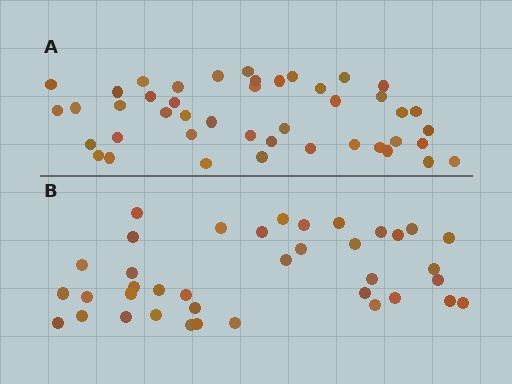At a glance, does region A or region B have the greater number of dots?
Region A (the top region) has more dots.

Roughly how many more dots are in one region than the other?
Region A has about 6 more dots than region B.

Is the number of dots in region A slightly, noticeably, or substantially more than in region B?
Region A has only slightly more — the two regions are fairly close. The ratio is roughly 1.2 to 1.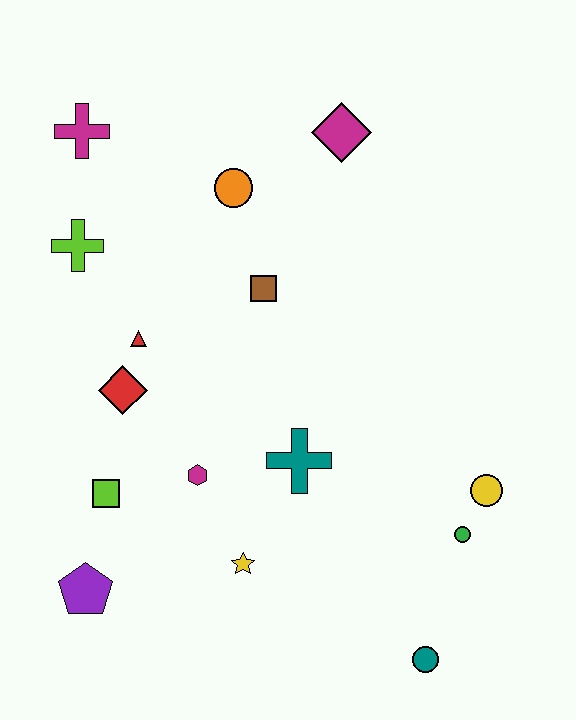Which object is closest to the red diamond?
The red triangle is closest to the red diamond.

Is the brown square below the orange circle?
Yes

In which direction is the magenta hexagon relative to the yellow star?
The magenta hexagon is above the yellow star.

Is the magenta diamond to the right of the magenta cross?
Yes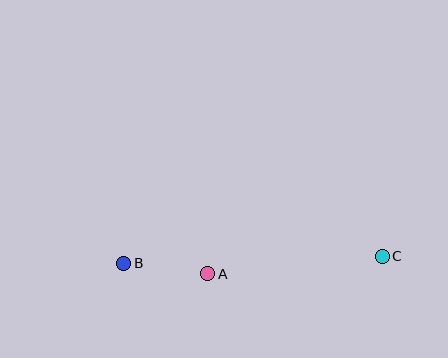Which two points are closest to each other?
Points A and B are closest to each other.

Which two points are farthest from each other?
Points B and C are farthest from each other.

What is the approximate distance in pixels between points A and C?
The distance between A and C is approximately 175 pixels.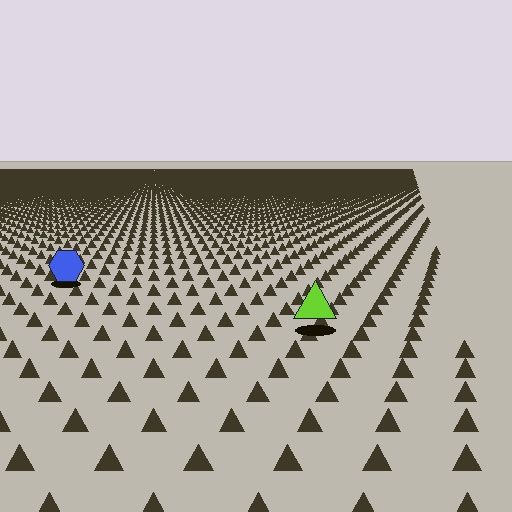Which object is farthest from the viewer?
The blue hexagon is farthest from the viewer. It appears smaller and the ground texture around it is denser.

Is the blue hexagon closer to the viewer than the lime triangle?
No. The lime triangle is closer — you can tell from the texture gradient: the ground texture is coarser near it.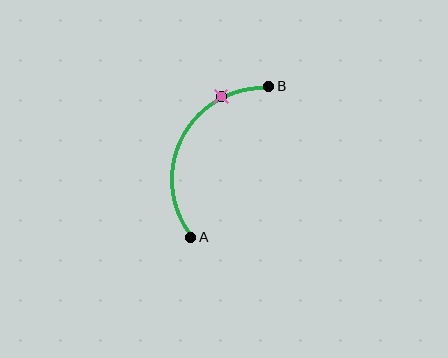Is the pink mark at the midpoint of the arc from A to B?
No. The pink mark lies on the arc but is closer to endpoint B. The arc midpoint would be at the point on the curve equidistant along the arc from both A and B.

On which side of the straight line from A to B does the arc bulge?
The arc bulges to the left of the straight line connecting A and B.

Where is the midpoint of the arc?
The arc midpoint is the point on the curve farthest from the straight line joining A and B. It sits to the left of that line.